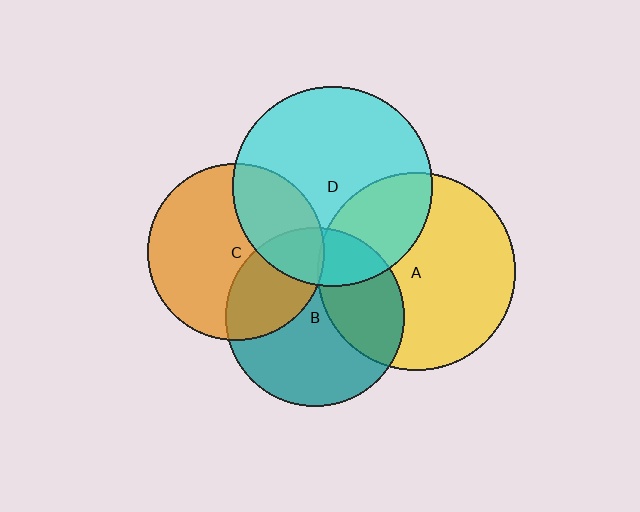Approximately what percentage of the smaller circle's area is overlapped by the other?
Approximately 20%.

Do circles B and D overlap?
Yes.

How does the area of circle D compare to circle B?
Approximately 1.2 times.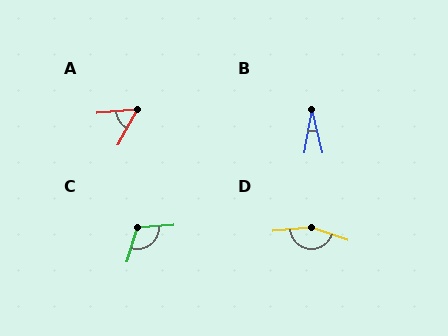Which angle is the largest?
D, at approximately 157 degrees.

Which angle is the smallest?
B, at approximately 23 degrees.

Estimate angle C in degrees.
Approximately 111 degrees.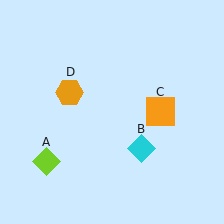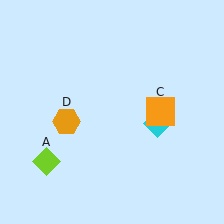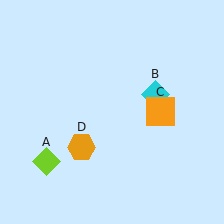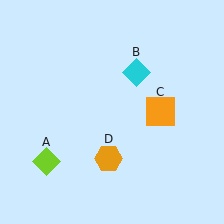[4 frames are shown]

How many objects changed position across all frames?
2 objects changed position: cyan diamond (object B), orange hexagon (object D).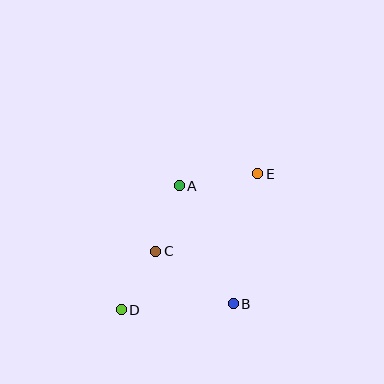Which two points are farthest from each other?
Points D and E are farthest from each other.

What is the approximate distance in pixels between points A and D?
The distance between A and D is approximately 137 pixels.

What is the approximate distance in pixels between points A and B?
The distance between A and B is approximately 130 pixels.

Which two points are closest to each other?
Points C and D are closest to each other.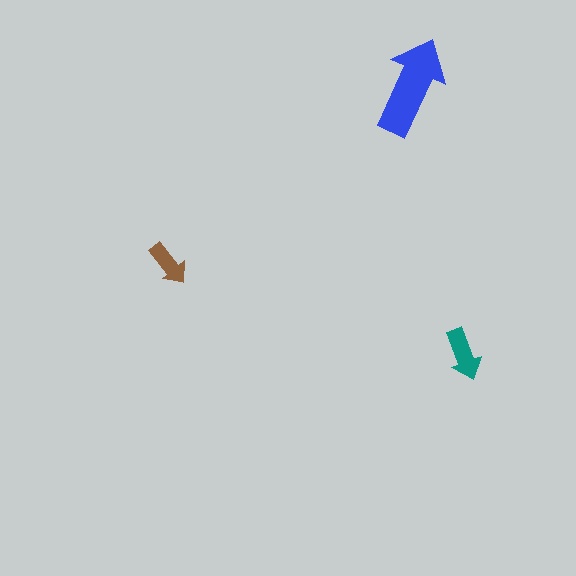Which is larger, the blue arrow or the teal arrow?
The blue one.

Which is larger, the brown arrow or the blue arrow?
The blue one.